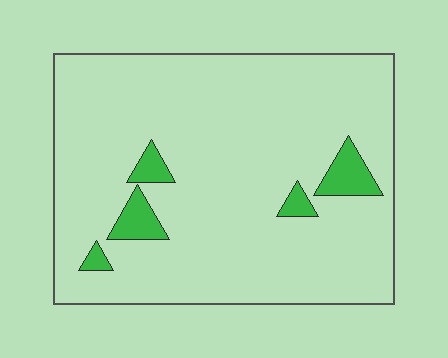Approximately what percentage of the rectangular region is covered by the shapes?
Approximately 10%.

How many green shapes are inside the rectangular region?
5.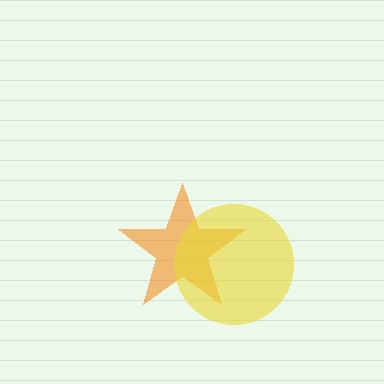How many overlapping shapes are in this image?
There are 2 overlapping shapes in the image.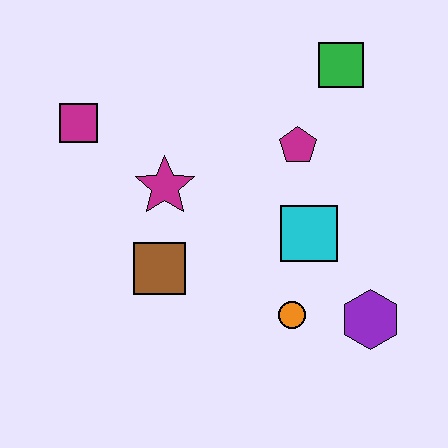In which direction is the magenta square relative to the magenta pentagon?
The magenta square is to the left of the magenta pentagon.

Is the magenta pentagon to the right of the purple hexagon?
No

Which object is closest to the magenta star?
The brown square is closest to the magenta star.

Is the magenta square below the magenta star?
No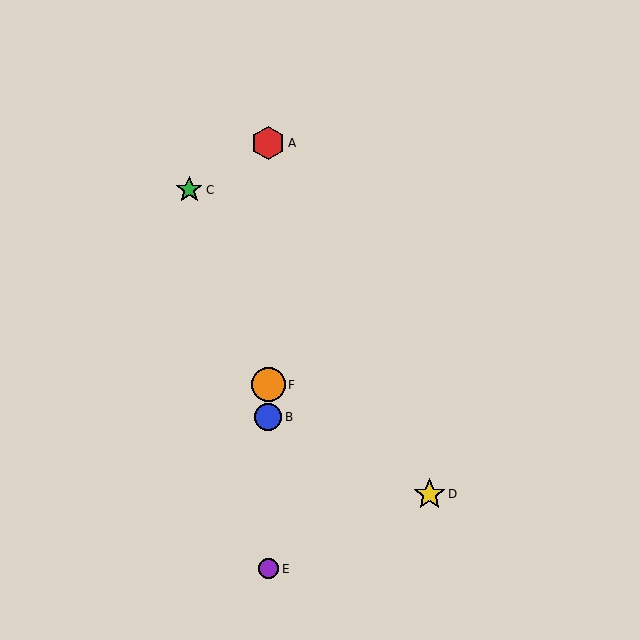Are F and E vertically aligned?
Yes, both are at x≈268.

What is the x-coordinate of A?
Object A is at x≈268.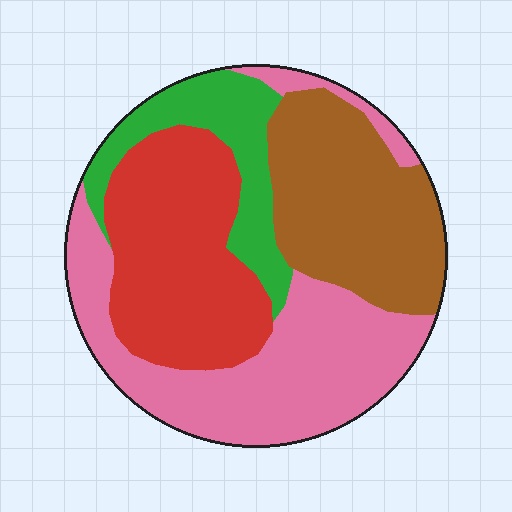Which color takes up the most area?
Pink, at roughly 35%.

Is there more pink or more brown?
Pink.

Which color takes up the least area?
Green, at roughly 15%.